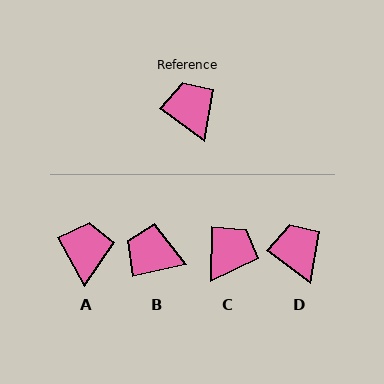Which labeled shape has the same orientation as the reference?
D.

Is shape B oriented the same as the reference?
No, it is off by about 48 degrees.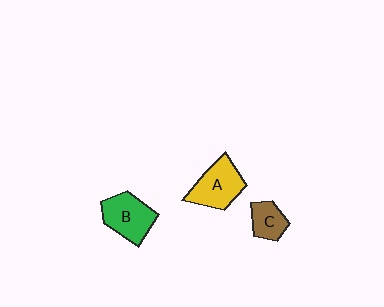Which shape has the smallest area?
Shape C (brown).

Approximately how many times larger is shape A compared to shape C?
Approximately 1.7 times.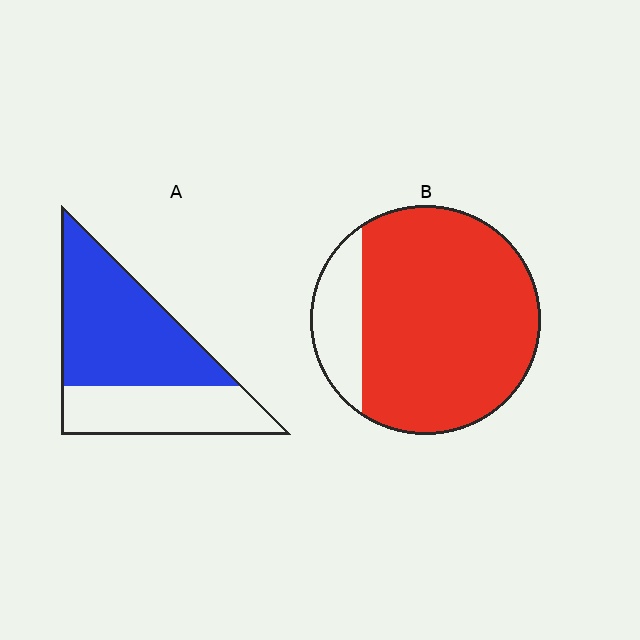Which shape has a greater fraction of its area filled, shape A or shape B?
Shape B.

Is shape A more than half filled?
Yes.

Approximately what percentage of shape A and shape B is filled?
A is approximately 60% and B is approximately 85%.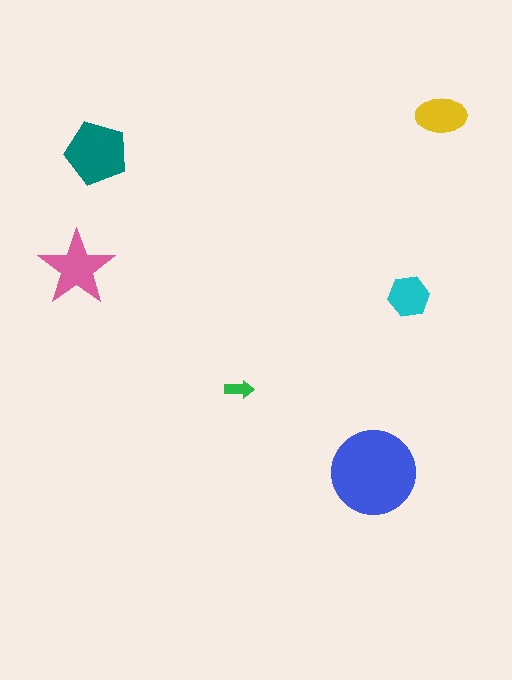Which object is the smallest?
The green arrow.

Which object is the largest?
The blue circle.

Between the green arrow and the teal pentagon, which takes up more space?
The teal pentagon.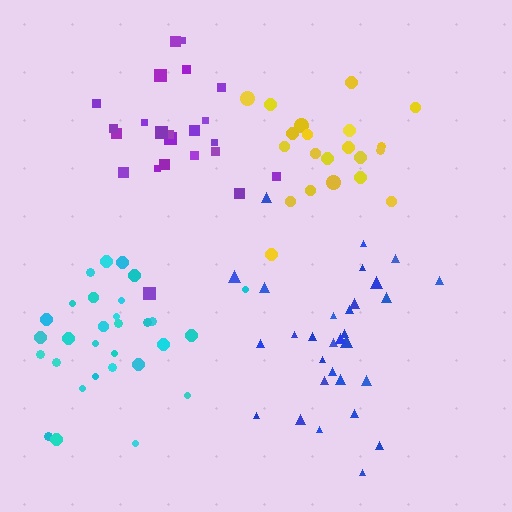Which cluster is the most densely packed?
Cyan.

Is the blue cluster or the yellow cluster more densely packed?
Yellow.